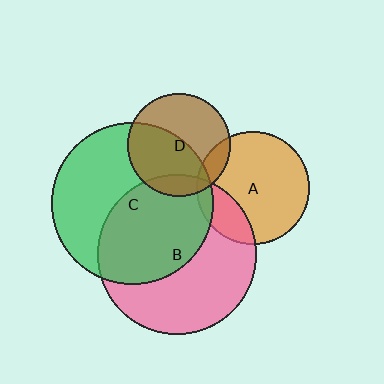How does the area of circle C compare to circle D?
Approximately 2.5 times.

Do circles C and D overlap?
Yes.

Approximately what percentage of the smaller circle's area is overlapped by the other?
Approximately 50%.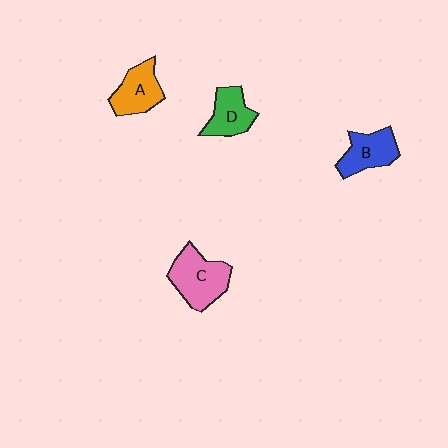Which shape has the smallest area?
Shape D (green).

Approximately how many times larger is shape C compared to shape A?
Approximately 1.3 times.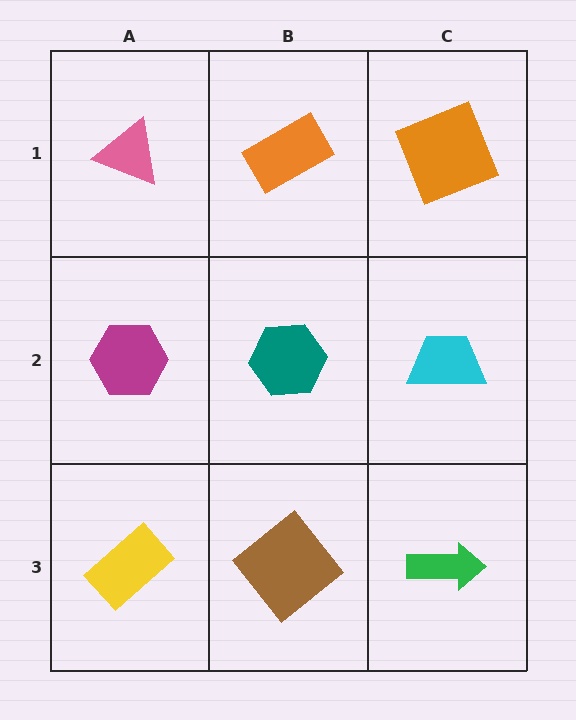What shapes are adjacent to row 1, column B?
A teal hexagon (row 2, column B), a pink triangle (row 1, column A), an orange square (row 1, column C).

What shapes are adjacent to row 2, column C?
An orange square (row 1, column C), a green arrow (row 3, column C), a teal hexagon (row 2, column B).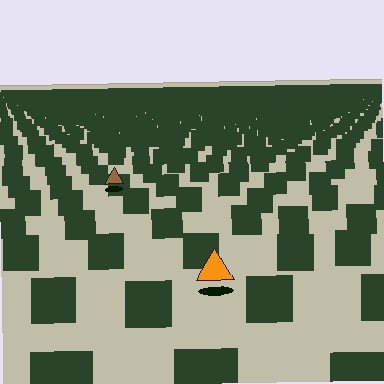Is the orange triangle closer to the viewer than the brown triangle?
Yes. The orange triangle is closer — you can tell from the texture gradient: the ground texture is coarser near it.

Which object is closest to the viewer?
The orange triangle is closest. The texture marks near it are larger and more spread out.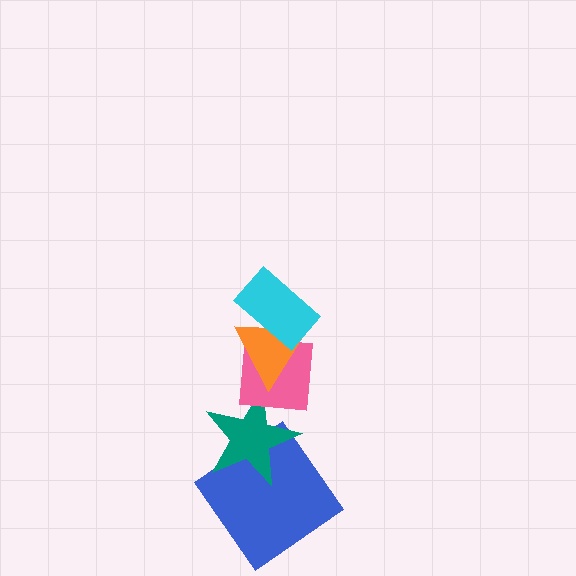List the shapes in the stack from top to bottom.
From top to bottom: the cyan rectangle, the orange triangle, the pink square, the teal star, the blue diamond.